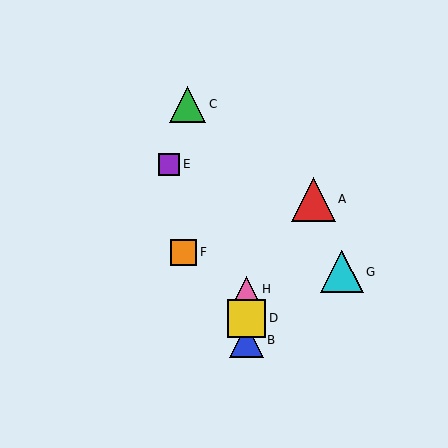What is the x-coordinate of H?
Object H is at x≈247.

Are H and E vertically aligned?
No, H is at x≈247 and E is at x≈169.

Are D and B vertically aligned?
Yes, both are at x≈247.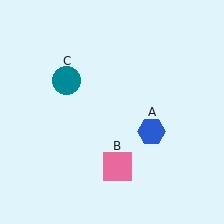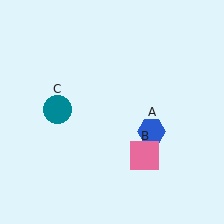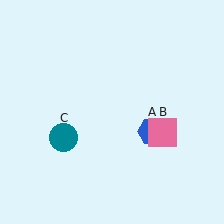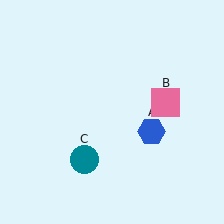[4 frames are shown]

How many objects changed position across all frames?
2 objects changed position: pink square (object B), teal circle (object C).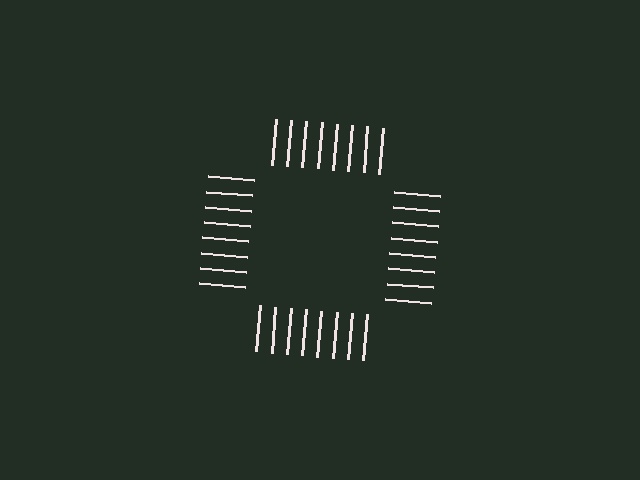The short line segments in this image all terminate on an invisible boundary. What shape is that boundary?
An illusory square — the line segments terminate on its edges but no continuous stroke is drawn.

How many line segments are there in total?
32 — 8 along each of the 4 edges.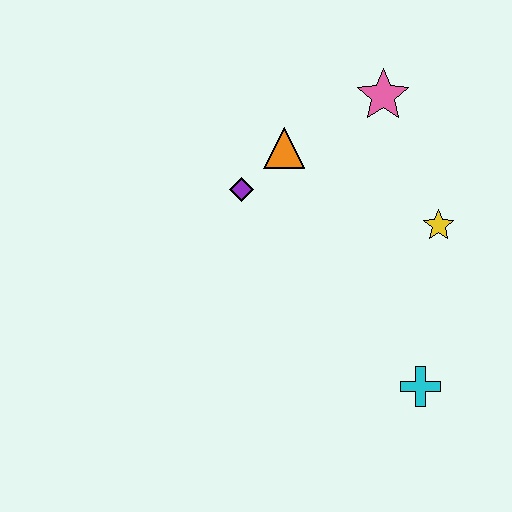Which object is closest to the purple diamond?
The orange triangle is closest to the purple diamond.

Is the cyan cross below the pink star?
Yes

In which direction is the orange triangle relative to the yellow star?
The orange triangle is to the left of the yellow star.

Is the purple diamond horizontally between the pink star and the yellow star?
No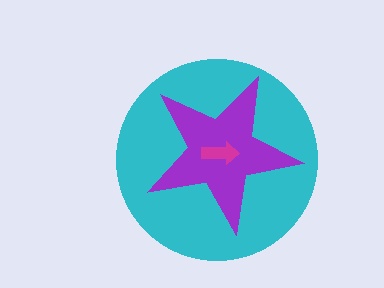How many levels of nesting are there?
3.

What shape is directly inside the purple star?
The magenta arrow.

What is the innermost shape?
The magenta arrow.